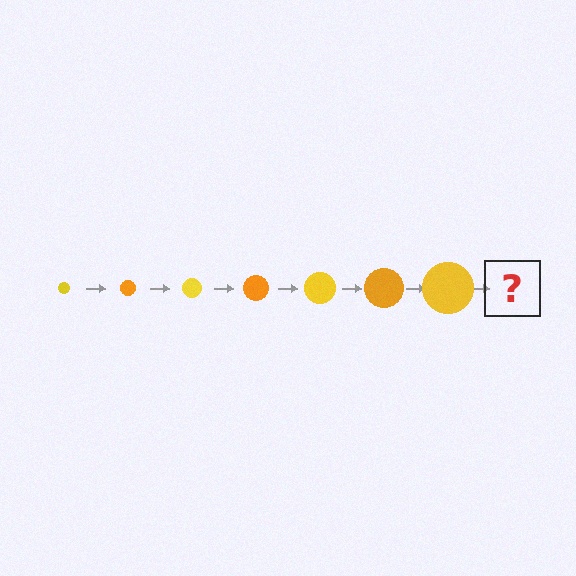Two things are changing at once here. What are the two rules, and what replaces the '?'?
The two rules are that the circle grows larger each step and the color cycles through yellow and orange. The '?' should be an orange circle, larger than the previous one.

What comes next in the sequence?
The next element should be an orange circle, larger than the previous one.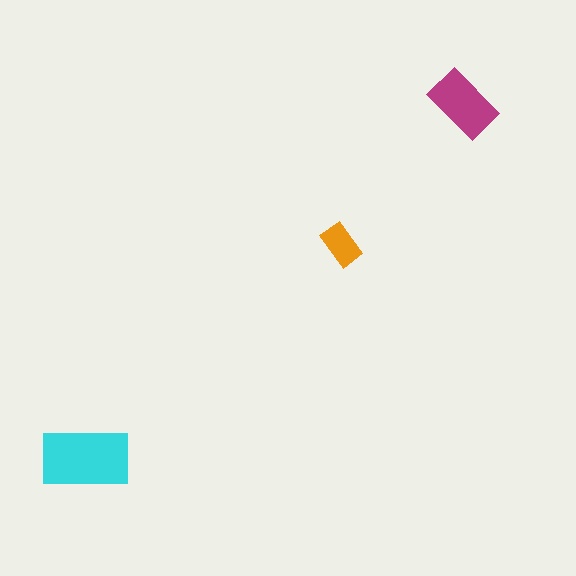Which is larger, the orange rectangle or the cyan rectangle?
The cyan one.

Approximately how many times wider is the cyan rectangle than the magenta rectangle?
About 1.5 times wider.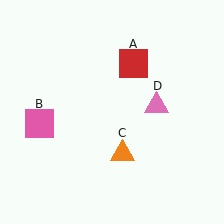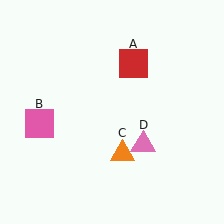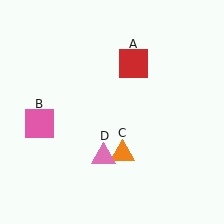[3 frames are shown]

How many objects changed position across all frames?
1 object changed position: pink triangle (object D).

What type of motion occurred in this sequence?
The pink triangle (object D) rotated clockwise around the center of the scene.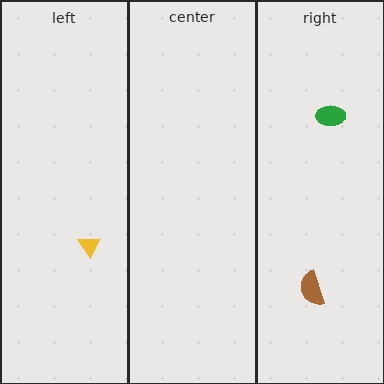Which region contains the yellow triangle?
The left region.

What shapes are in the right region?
The brown semicircle, the green ellipse.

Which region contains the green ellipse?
The right region.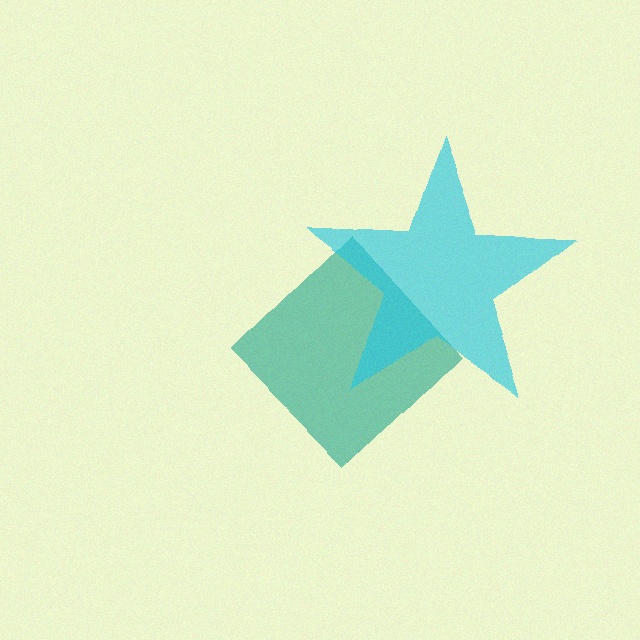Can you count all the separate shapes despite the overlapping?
Yes, there are 2 separate shapes.